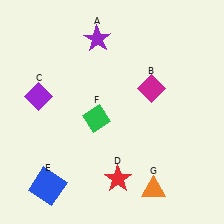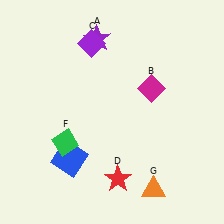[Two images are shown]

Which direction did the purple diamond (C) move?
The purple diamond (C) moved right.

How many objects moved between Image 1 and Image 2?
3 objects moved between the two images.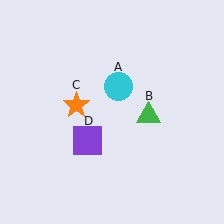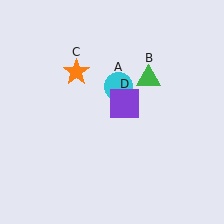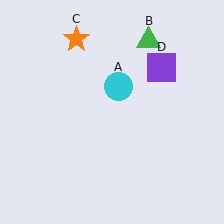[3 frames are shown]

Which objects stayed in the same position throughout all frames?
Cyan circle (object A) remained stationary.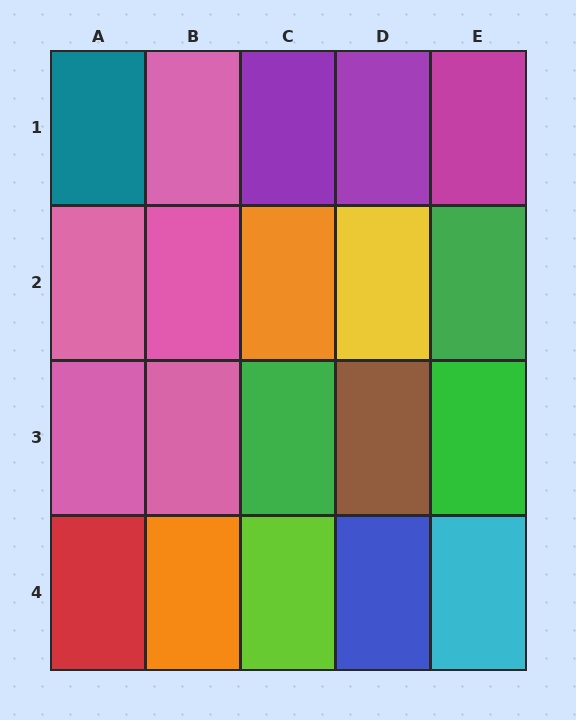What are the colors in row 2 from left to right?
Pink, pink, orange, yellow, green.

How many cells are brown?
1 cell is brown.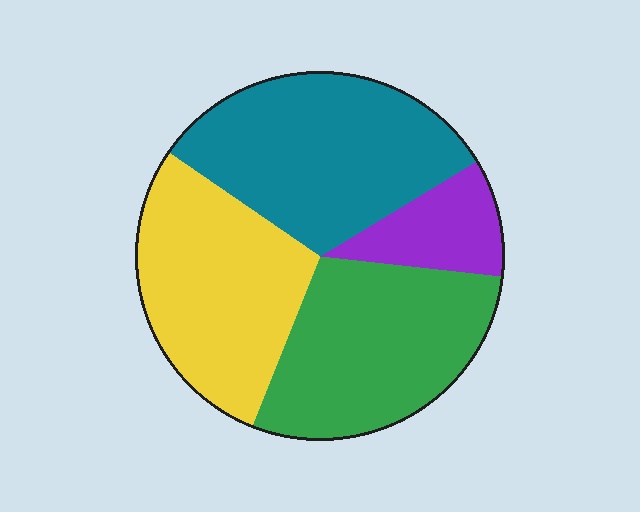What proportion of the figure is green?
Green covers roughly 30% of the figure.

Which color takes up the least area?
Purple, at roughly 10%.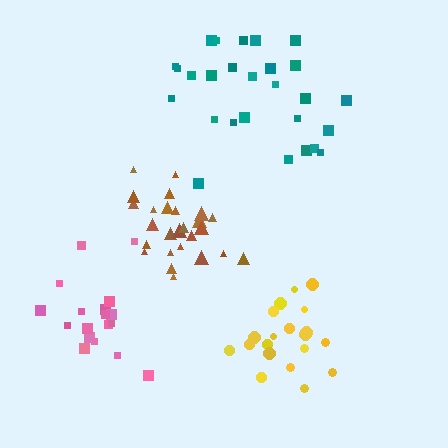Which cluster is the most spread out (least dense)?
Teal.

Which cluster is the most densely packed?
Brown.